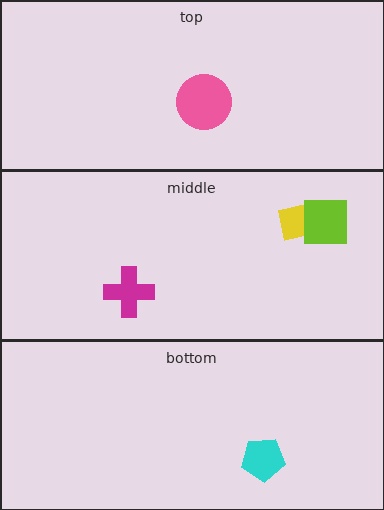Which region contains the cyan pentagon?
The bottom region.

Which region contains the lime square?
The middle region.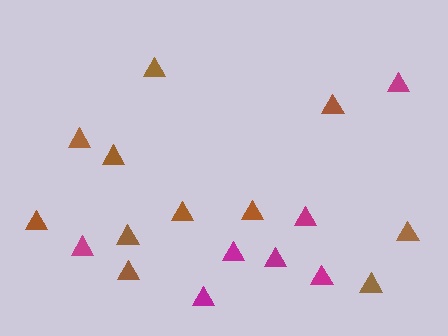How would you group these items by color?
There are 2 groups: one group of brown triangles (11) and one group of magenta triangles (7).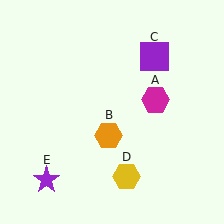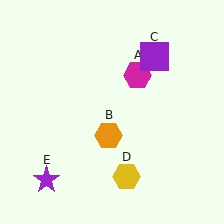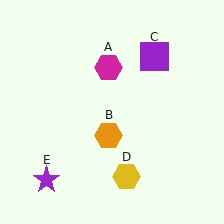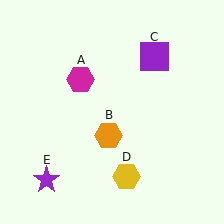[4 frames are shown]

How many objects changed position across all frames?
1 object changed position: magenta hexagon (object A).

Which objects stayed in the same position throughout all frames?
Orange hexagon (object B) and purple square (object C) and yellow hexagon (object D) and purple star (object E) remained stationary.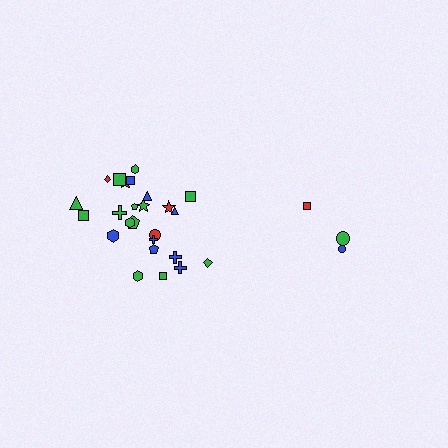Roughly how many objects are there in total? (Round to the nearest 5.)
Roughly 30 objects in total.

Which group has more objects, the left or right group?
The left group.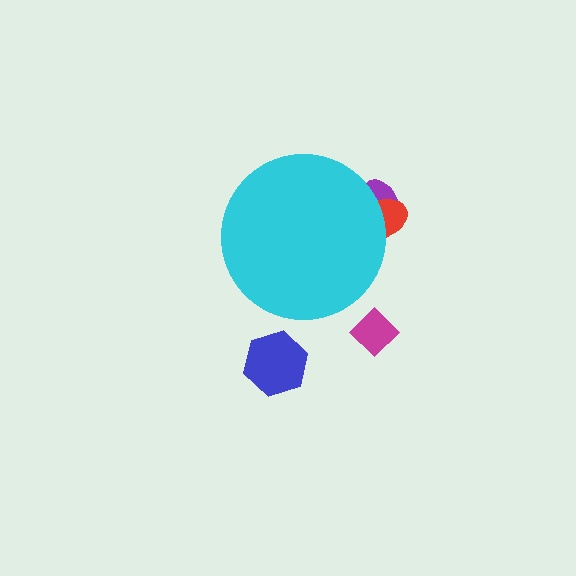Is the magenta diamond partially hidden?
No, the magenta diamond is fully visible.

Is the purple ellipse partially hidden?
Yes, the purple ellipse is partially hidden behind the cyan circle.